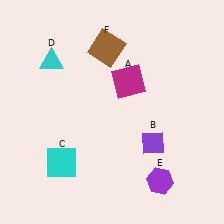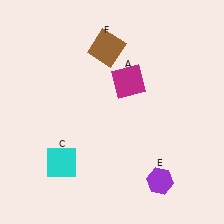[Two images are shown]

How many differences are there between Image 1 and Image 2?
There are 2 differences between the two images.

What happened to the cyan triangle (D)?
The cyan triangle (D) was removed in Image 2. It was in the top-left area of Image 1.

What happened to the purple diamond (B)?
The purple diamond (B) was removed in Image 2. It was in the bottom-right area of Image 1.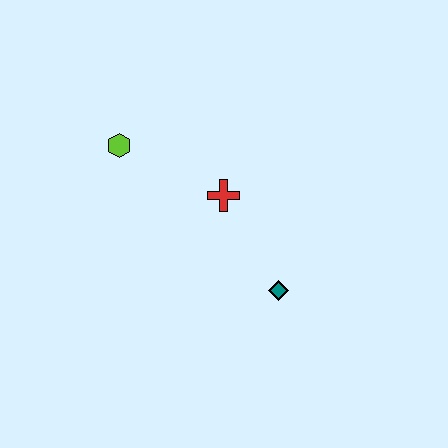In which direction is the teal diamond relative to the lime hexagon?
The teal diamond is to the right of the lime hexagon.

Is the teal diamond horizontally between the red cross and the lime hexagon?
No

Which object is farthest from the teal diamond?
The lime hexagon is farthest from the teal diamond.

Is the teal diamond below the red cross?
Yes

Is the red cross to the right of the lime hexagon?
Yes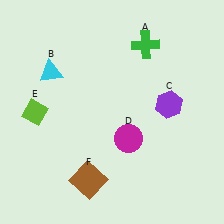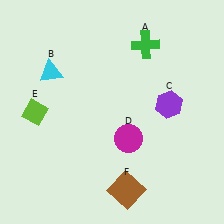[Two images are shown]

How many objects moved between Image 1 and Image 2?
1 object moved between the two images.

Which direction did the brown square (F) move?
The brown square (F) moved right.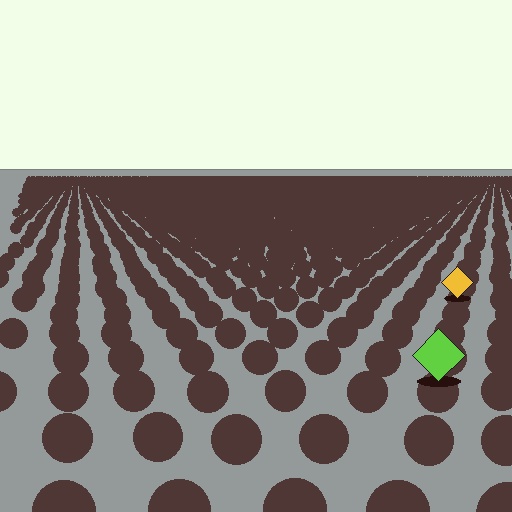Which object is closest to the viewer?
The lime diamond is closest. The texture marks near it are larger and more spread out.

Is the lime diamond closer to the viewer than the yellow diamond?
Yes. The lime diamond is closer — you can tell from the texture gradient: the ground texture is coarser near it.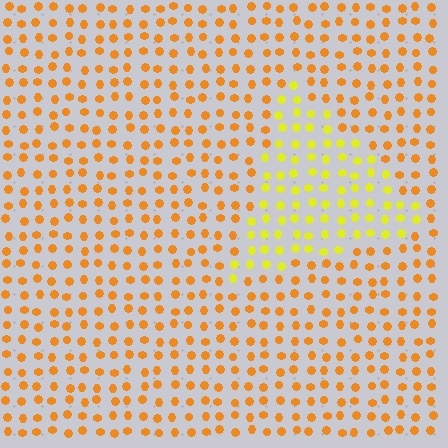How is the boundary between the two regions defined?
The boundary is defined purely by a slight shift in hue (about 33 degrees). Spacing, size, and orientation are identical on both sides.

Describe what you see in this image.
The image is filled with small orange elements in a uniform arrangement. A triangle-shaped region is visible where the elements are tinted to a slightly different hue, forming a subtle color boundary.